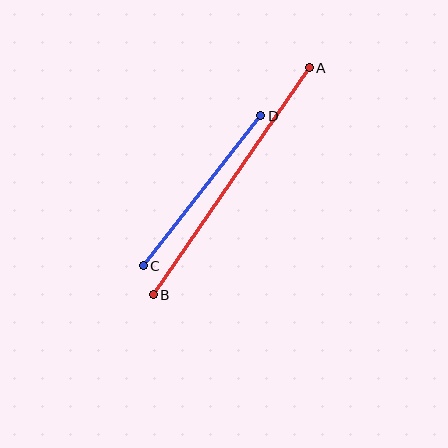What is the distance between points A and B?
The distance is approximately 275 pixels.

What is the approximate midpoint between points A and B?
The midpoint is at approximately (231, 181) pixels.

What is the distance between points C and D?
The distance is approximately 190 pixels.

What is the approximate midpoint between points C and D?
The midpoint is at approximately (202, 191) pixels.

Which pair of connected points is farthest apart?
Points A and B are farthest apart.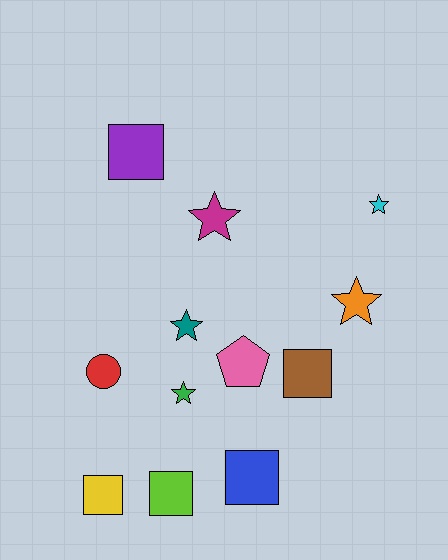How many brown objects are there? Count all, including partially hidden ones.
There is 1 brown object.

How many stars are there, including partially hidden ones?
There are 5 stars.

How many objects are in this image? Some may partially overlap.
There are 12 objects.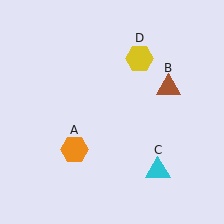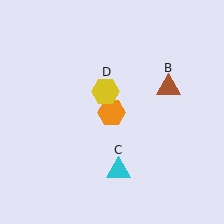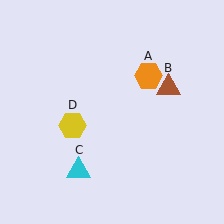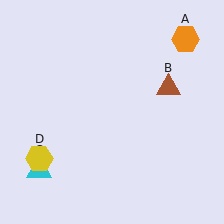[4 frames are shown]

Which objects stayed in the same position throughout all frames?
Brown triangle (object B) remained stationary.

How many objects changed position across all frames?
3 objects changed position: orange hexagon (object A), cyan triangle (object C), yellow hexagon (object D).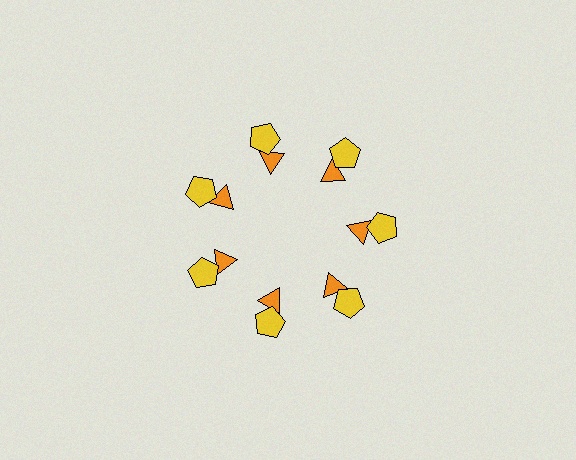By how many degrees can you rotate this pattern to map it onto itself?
The pattern maps onto itself every 51 degrees of rotation.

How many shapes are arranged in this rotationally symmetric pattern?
There are 14 shapes, arranged in 7 groups of 2.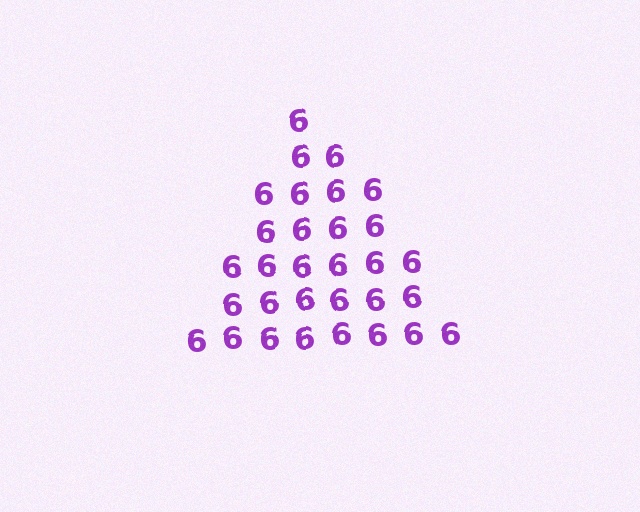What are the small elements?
The small elements are digit 6's.